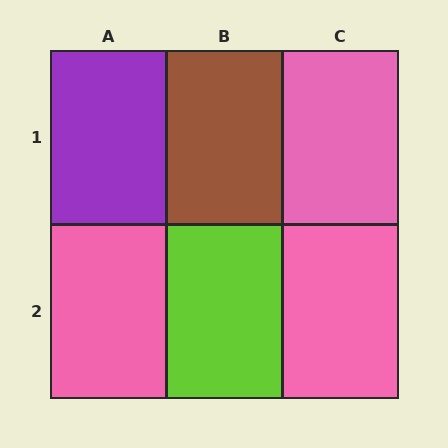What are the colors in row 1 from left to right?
Purple, brown, pink.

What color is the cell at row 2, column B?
Lime.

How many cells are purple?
1 cell is purple.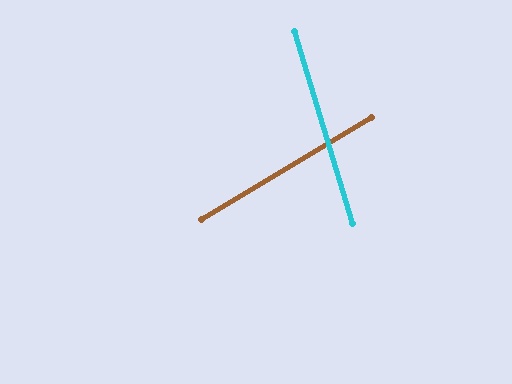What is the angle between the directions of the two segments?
Approximately 76 degrees.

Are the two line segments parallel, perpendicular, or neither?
Neither parallel nor perpendicular — they differ by about 76°.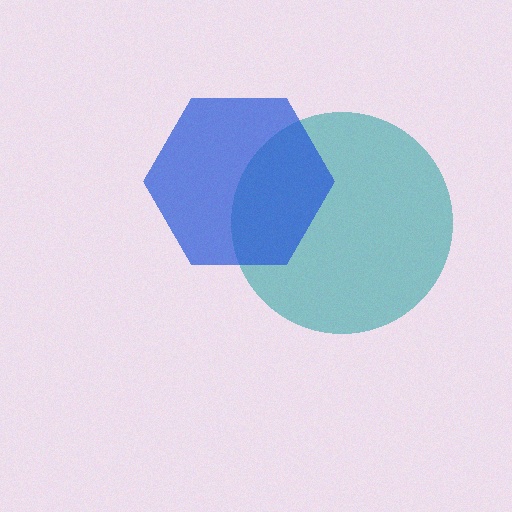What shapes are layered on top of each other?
The layered shapes are: a teal circle, a blue hexagon.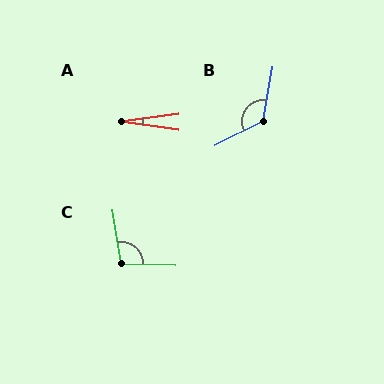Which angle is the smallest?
A, at approximately 17 degrees.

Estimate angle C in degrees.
Approximately 101 degrees.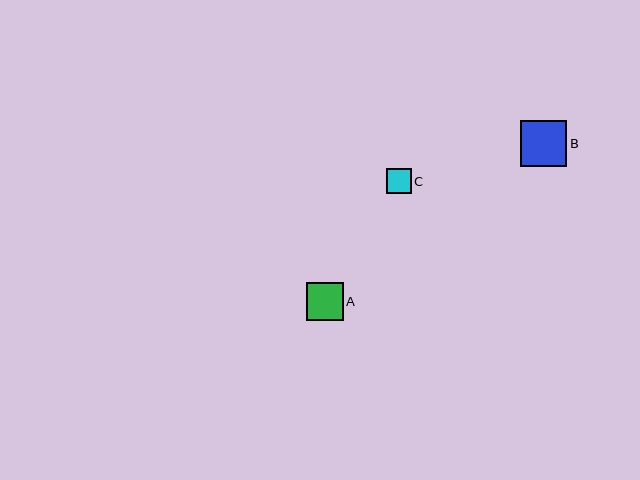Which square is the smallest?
Square C is the smallest with a size of approximately 25 pixels.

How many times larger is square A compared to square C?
Square A is approximately 1.5 times the size of square C.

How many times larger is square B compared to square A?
Square B is approximately 1.2 times the size of square A.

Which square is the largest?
Square B is the largest with a size of approximately 46 pixels.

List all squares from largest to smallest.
From largest to smallest: B, A, C.